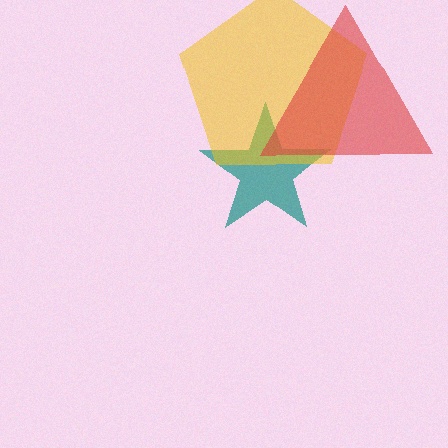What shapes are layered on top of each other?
The layered shapes are: a teal star, a yellow pentagon, a red triangle.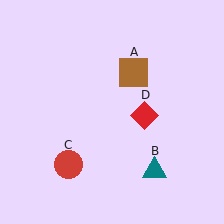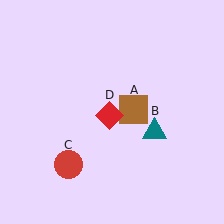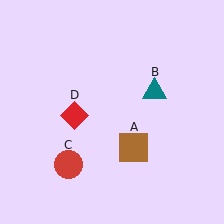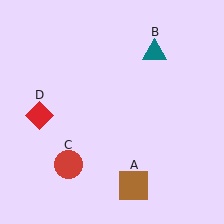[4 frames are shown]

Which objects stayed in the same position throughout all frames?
Red circle (object C) remained stationary.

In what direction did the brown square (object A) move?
The brown square (object A) moved down.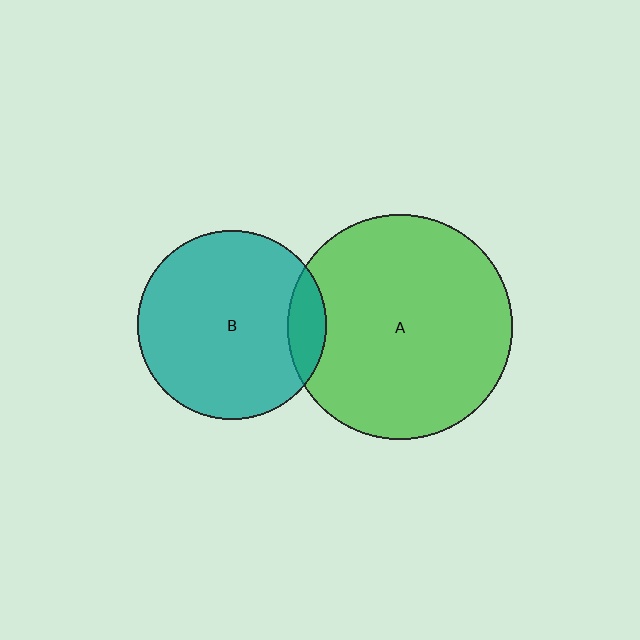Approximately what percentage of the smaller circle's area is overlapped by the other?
Approximately 10%.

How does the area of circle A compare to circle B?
Approximately 1.4 times.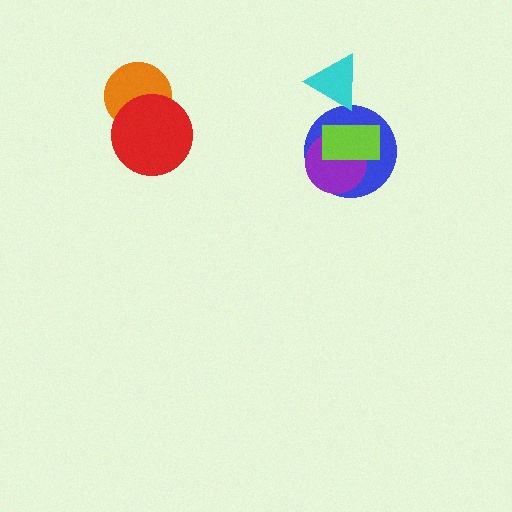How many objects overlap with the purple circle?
2 objects overlap with the purple circle.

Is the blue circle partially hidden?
Yes, it is partially covered by another shape.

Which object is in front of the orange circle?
The red circle is in front of the orange circle.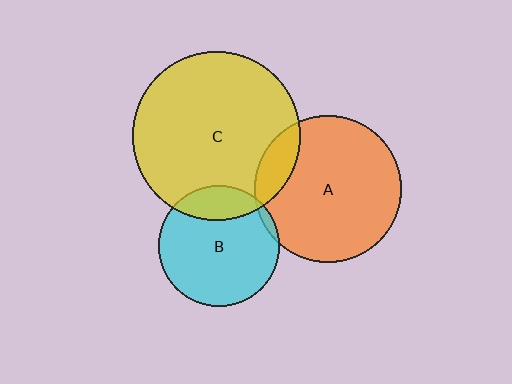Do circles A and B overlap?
Yes.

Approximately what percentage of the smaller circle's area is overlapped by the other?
Approximately 5%.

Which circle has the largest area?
Circle C (yellow).